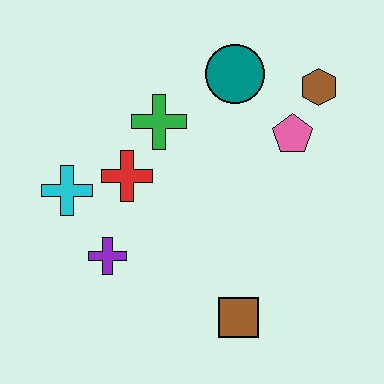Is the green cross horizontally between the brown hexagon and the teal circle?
No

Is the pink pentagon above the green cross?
No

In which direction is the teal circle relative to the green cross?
The teal circle is to the right of the green cross.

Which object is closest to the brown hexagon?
The pink pentagon is closest to the brown hexagon.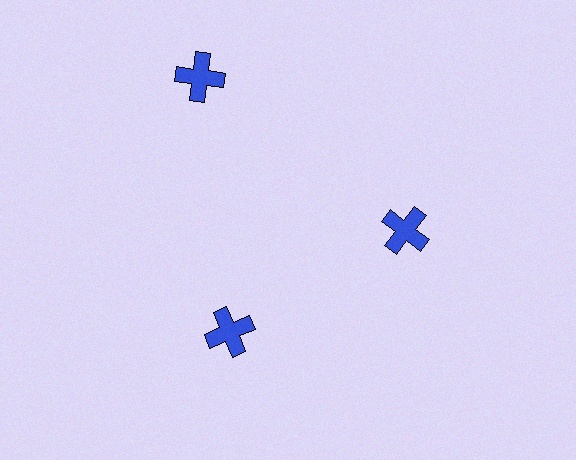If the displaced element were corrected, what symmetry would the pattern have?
It would have 3-fold rotational symmetry — the pattern would map onto itself every 120 degrees.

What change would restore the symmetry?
The symmetry would be restored by moving it inward, back onto the ring so that all 3 crosses sit at equal angles and equal distance from the center.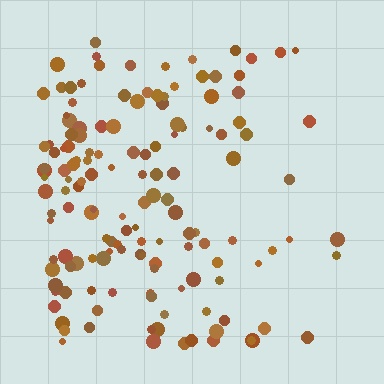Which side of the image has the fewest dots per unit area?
The right.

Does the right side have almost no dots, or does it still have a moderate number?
Still a moderate number, just noticeably fewer than the left.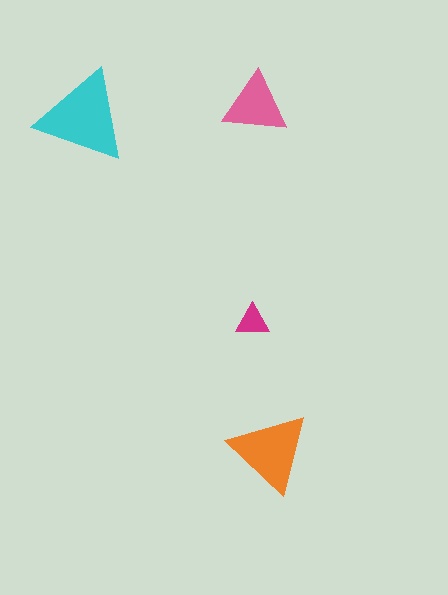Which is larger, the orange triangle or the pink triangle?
The orange one.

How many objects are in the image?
There are 4 objects in the image.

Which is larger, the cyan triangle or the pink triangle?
The cyan one.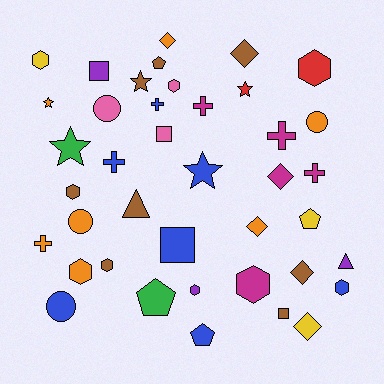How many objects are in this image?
There are 40 objects.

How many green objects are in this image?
There are 2 green objects.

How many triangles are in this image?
There are 2 triangles.